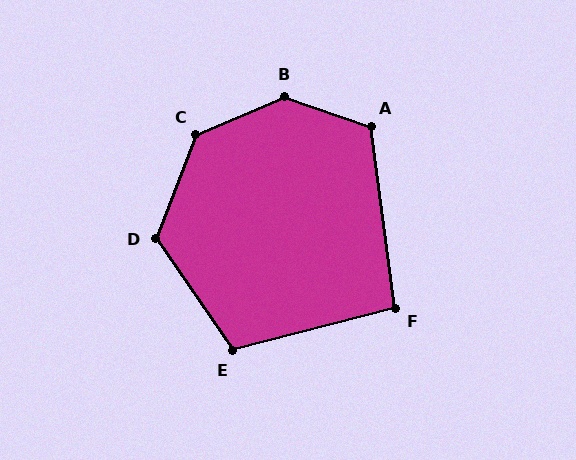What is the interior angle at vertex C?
Approximately 134 degrees (obtuse).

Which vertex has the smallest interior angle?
F, at approximately 97 degrees.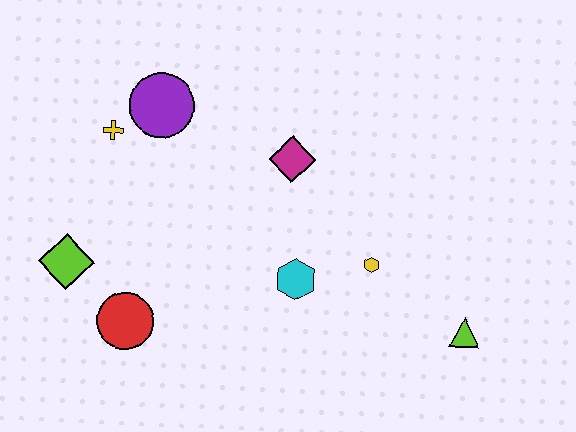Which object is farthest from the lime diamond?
The lime triangle is farthest from the lime diamond.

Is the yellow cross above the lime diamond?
Yes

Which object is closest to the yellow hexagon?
The cyan hexagon is closest to the yellow hexagon.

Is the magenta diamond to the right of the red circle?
Yes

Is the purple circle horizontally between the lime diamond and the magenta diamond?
Yes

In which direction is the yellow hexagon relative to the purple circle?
The yellow hexagon is to the right of the purple circle.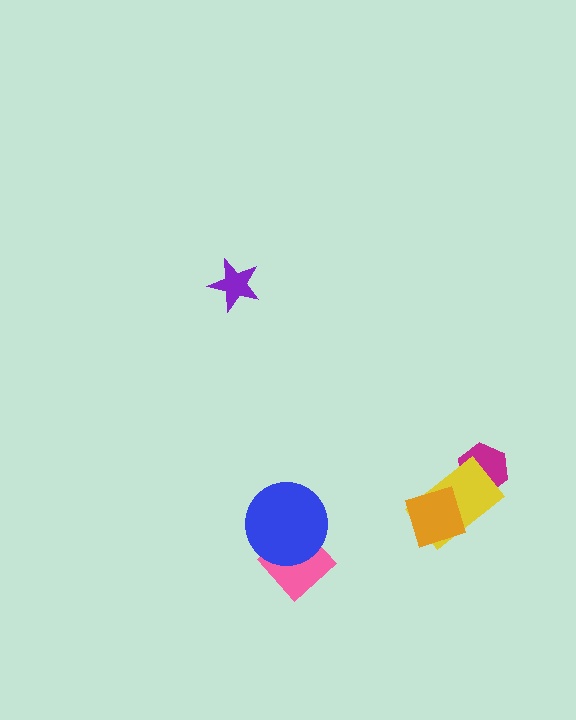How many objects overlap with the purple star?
0 objects overlap with the purple star.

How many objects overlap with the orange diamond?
1 object overlaps with the orange diamond.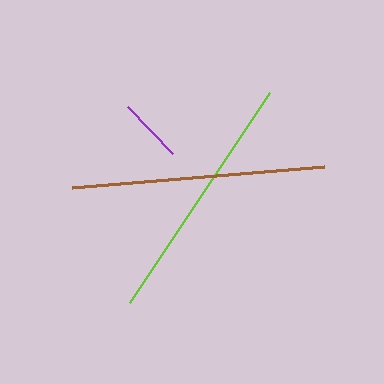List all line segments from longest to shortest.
From longest to shortest: lime, brown, purple.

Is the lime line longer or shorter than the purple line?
The lime line is longer than the purple line.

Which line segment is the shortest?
The purple line is the shortest at approximately 65 pixels.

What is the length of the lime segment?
The lime segment is approximately 253 pixels long.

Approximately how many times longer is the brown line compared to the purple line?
The brown line is approximately 3.9 times the length of the purple line.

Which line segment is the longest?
The lime line is the longest at approximately 253 pixels.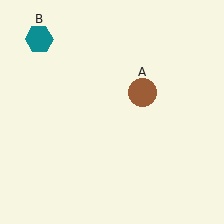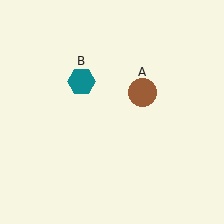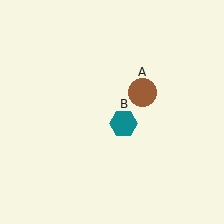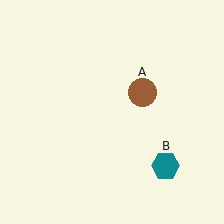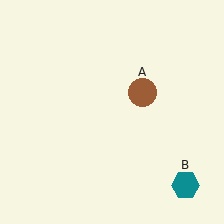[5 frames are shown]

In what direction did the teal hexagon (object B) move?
The teal hexagon (object B) moved down and to the right.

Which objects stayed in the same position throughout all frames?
Brown circle (object A) remained stationary.